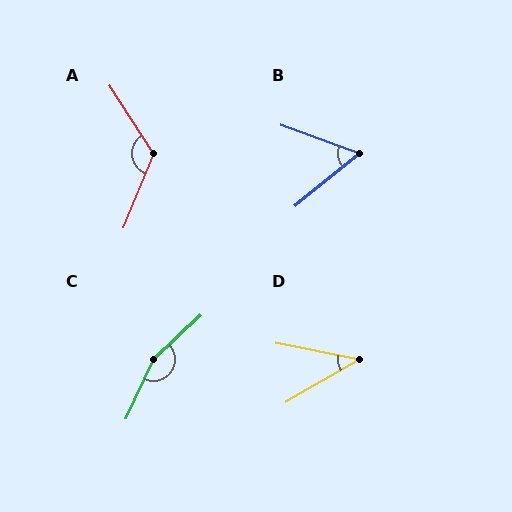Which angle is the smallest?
D, at approximately 41 degrees.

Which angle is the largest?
C, at approximately 158 degrees.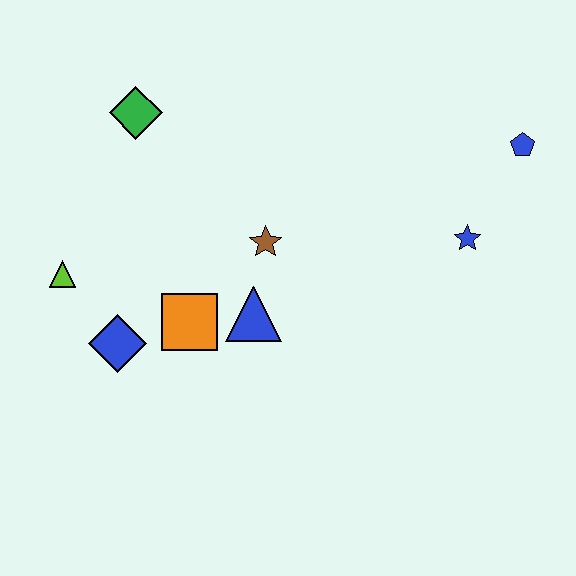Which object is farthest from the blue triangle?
The blue pentagon is farthest from the blue triangle.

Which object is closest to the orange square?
The blue triangle is closest to the orange square.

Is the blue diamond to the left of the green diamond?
Yes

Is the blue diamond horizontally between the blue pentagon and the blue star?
No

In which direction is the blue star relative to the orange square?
The blue star is to the right of the orange square.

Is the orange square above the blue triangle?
No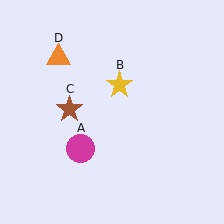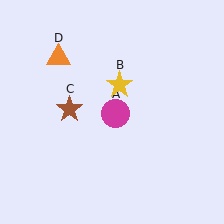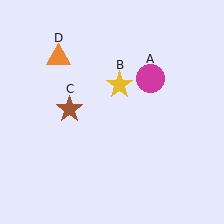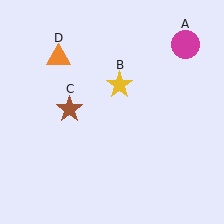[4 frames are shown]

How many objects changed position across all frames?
1 object changed position: magenta circle (object A).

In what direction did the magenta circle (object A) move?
The magenta circle (object A) moved up and to the right.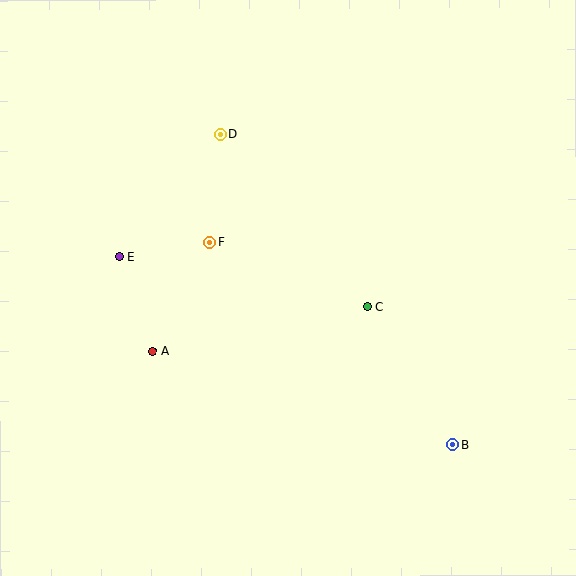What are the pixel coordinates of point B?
Point B is at (452, 445).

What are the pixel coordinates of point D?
Point D is at (221, 135).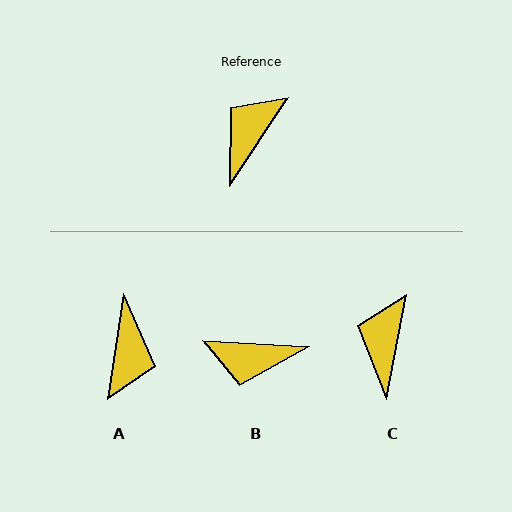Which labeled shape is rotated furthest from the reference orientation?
A, about 155 degrees away.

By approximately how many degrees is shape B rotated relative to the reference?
Approximately 119 degrees counter-clockwise.